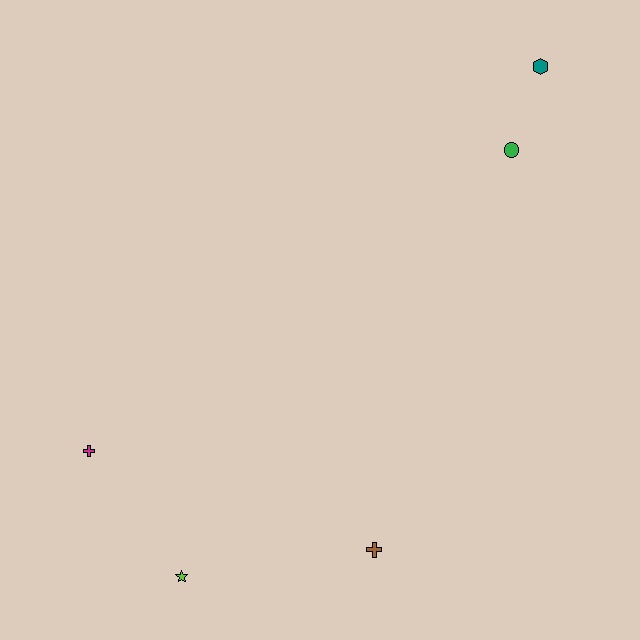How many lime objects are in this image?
There is 1 lime object.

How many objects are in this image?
There are 5 objects.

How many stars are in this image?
There is 1 star.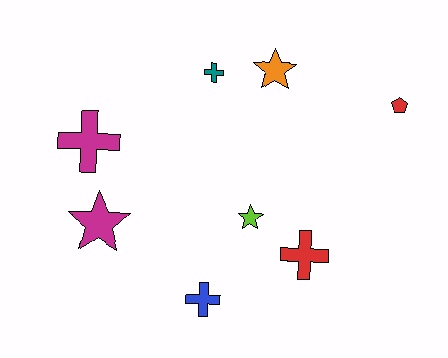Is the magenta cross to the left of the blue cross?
Yes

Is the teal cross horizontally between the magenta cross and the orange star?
Yes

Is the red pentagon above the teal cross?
No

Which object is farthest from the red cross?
The magenta cross is farthest from the red cross.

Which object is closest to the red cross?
The lime star is closest to the red cross.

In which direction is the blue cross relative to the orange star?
The blue cross is below the orange star.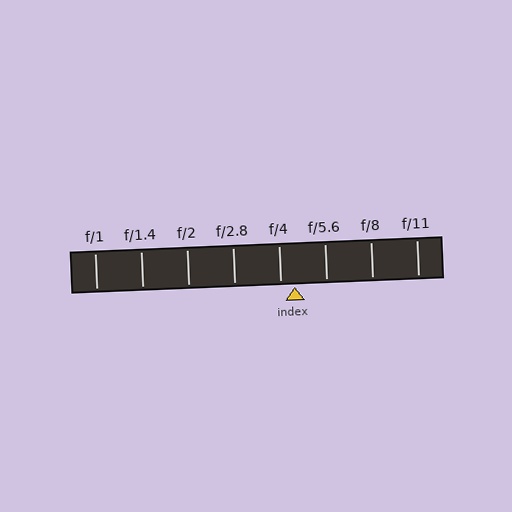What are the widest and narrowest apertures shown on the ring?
The widest aperture shown is f/1 and the narrowest is f/11.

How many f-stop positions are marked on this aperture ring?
There are 8 f-stop positions marked.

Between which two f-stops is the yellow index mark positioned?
The index mark is between f/4 and f/5.6.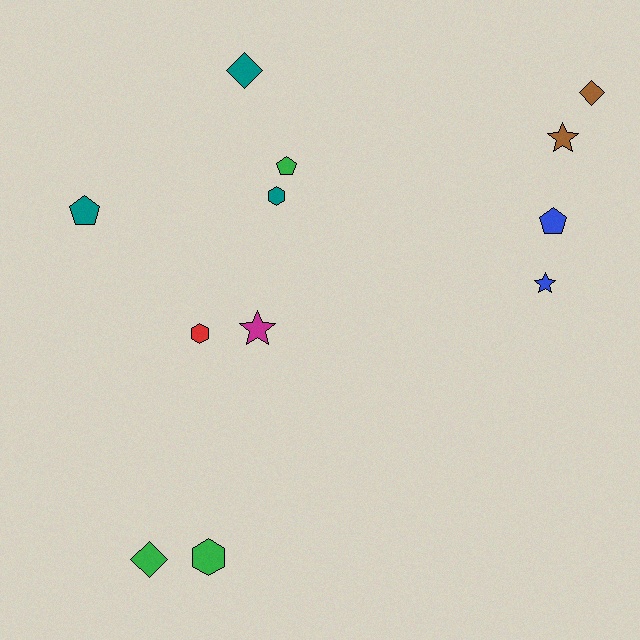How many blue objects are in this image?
There are 2 blue objects.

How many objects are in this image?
There are 12 objects.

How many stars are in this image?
There are 3 stars.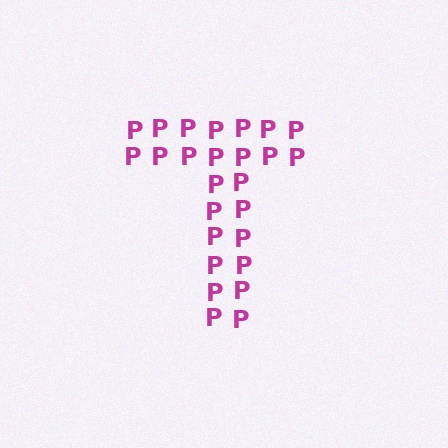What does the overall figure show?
The overall figure shows the letter T.